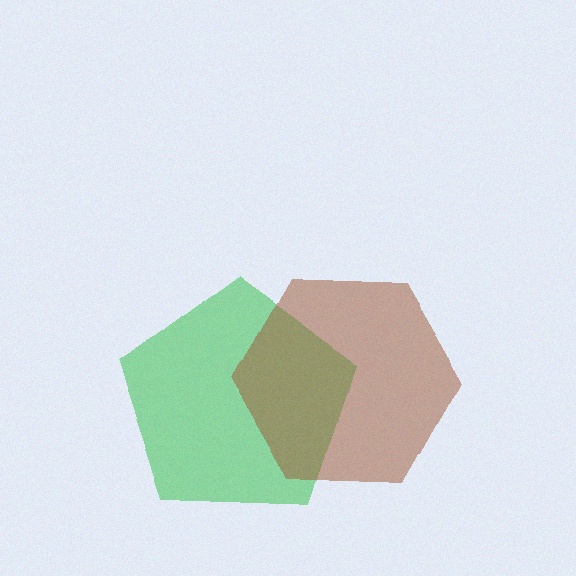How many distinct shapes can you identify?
There are 2 distinct shapes: a green pentagon, a brown hexagon.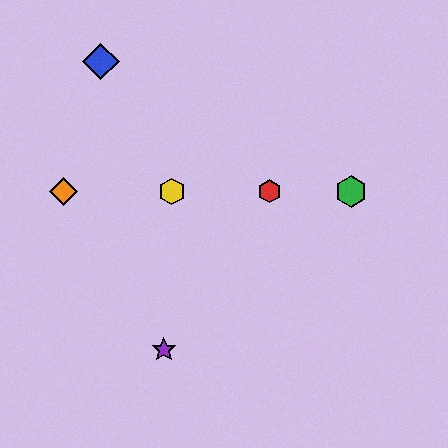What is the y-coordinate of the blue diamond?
The blue diamond is at y≈62.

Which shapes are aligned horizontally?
The red hexagon, the green hexagon, the yellow hexagon, the orange diamond are aligned horizontally.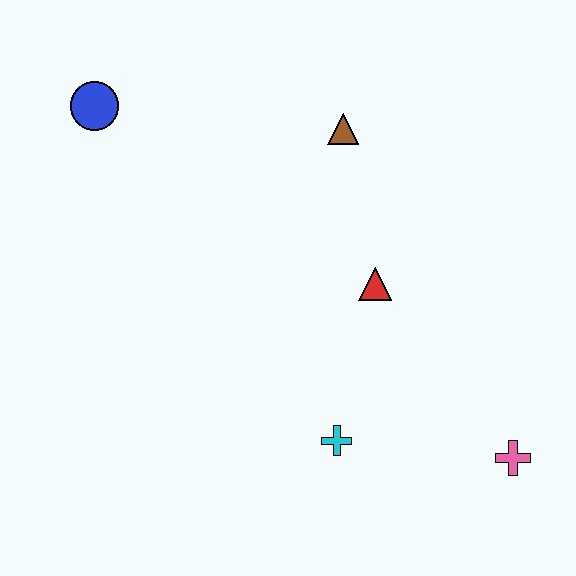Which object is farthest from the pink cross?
The blue circle is farthest from the pink cross.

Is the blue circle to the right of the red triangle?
No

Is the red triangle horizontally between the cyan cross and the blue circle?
No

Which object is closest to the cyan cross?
The red triangle is closest to the cyan cross.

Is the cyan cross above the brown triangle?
No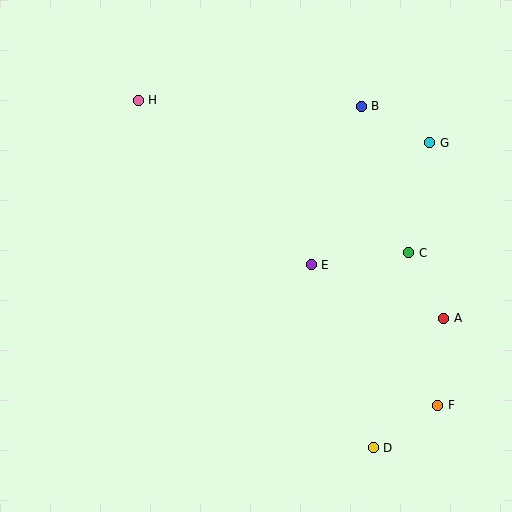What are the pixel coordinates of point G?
Point G is at (430, 143).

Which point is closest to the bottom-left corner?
Point D is closest to the bottom-left corner.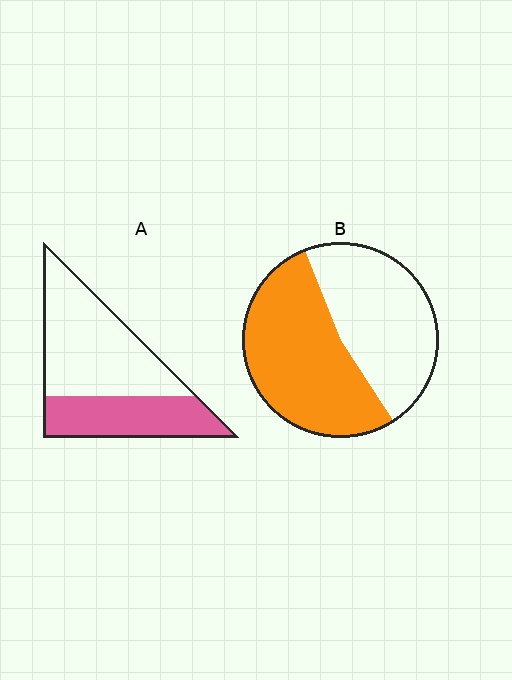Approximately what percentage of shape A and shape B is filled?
A is approximately 40% and B is approximately 55%.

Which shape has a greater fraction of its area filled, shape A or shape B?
Shape B.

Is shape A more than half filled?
No.